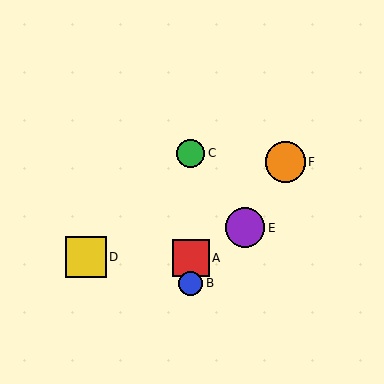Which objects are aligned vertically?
Objects A, B, C are aligned vertically.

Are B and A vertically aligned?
Yes, both are at x≈191.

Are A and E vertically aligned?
No, A is at x≈191 and E is at x≈245.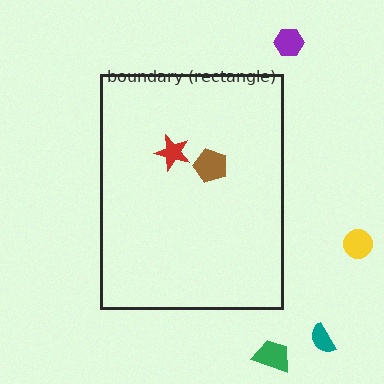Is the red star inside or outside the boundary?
Inside.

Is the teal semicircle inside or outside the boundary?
Outside.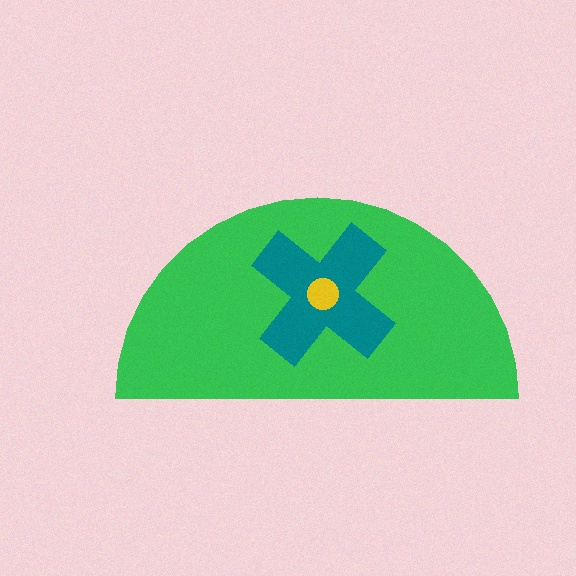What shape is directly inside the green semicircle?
The teal cross.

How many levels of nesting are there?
3.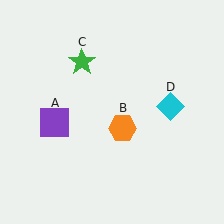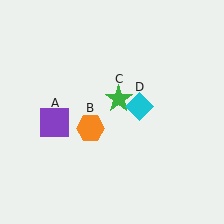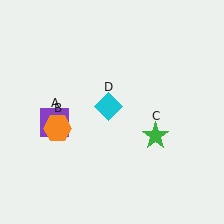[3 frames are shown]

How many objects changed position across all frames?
3 objects changed position: orange hexagon (object B), green star (object C), cyan diamond (object D).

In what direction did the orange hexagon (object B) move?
The orange hexagon (object B) moved left.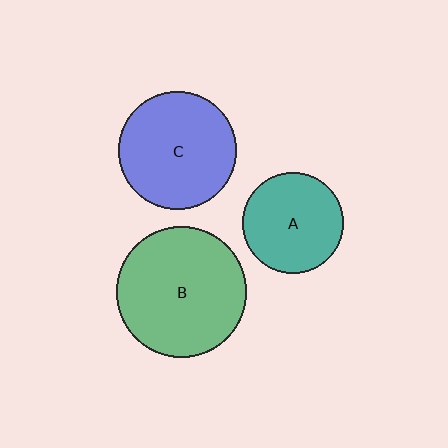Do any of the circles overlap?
No, none of the circles overlap.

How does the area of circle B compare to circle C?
Approximately 1.2 times.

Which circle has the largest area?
Circle B (green).